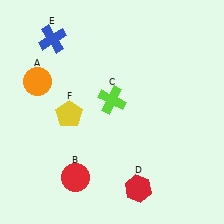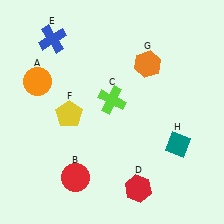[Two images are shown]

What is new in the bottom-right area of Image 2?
A teal diamond (H) was added in the bottom-right area of Image 2.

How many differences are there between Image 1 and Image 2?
There are 2 differences between the two images.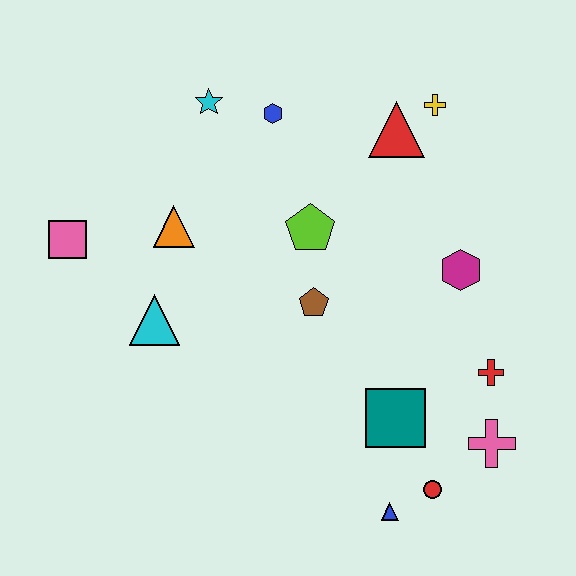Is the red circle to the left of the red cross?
Yes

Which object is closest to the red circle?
The blue triangle is closest to the red circle.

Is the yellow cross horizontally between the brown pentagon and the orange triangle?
No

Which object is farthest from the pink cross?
The pink square is farthest from the pink cross.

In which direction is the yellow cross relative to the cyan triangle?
The yellow cross is to the right of the cyan triangle.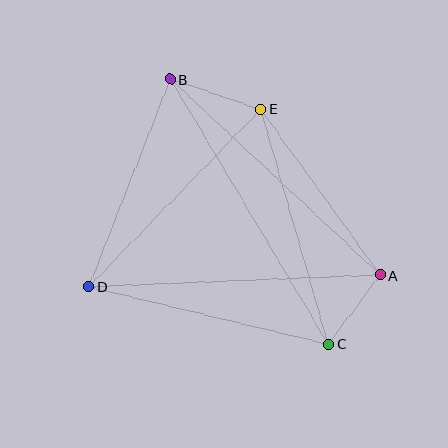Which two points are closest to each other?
Points A and C are closest to each other.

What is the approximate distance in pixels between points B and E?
The distance between B and E is approximately 96 pixels.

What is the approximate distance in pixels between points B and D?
The distance between B and D is approximately 223 pixels.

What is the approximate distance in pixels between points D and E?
The distance between D and E is approximately 247 pixels.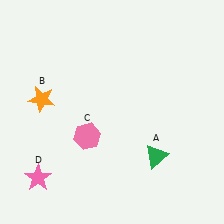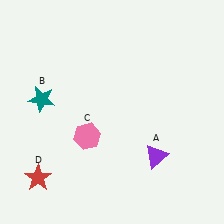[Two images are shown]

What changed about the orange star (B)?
In Image 1, B is orange. In Image 2, it changed to teal.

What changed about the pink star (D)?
In Image 1, D is pink. In Image 2, it changed to red.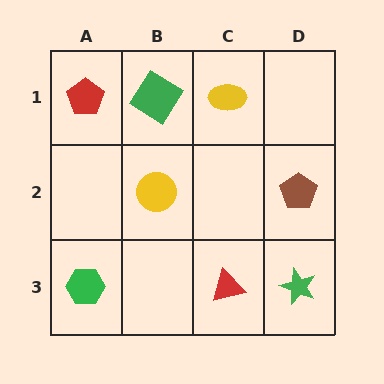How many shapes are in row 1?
3 shapes.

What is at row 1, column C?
A yellow ellipse.